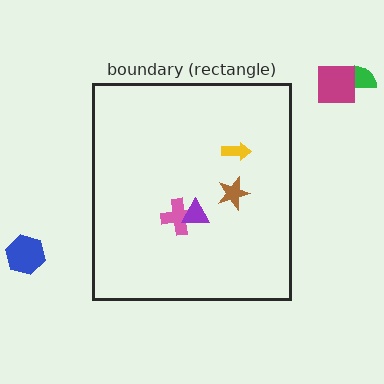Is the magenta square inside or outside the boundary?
Outside.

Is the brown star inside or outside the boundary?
Inside.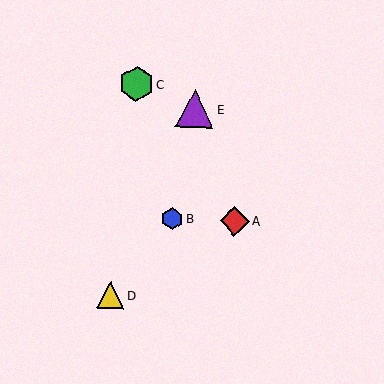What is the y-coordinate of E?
Object E is at y≈109.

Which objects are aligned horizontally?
Objects A, B are aligned horizontally.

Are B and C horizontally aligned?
No, B is at y≈219 and C is at y≈84.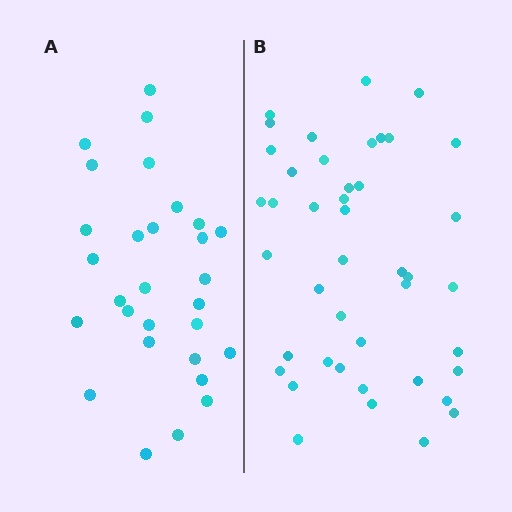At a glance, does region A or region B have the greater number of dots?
Region B (the right region) has more dots.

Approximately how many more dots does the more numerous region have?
Region B has approximately 15 more dots than region A.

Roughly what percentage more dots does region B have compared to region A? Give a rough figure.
About 50% more.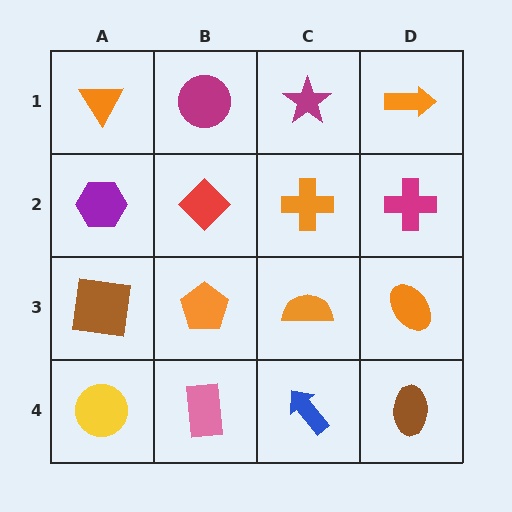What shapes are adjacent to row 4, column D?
An orange ellipse (row 3, column D), a blue arrow (row 4, column C).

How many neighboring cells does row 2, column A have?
3.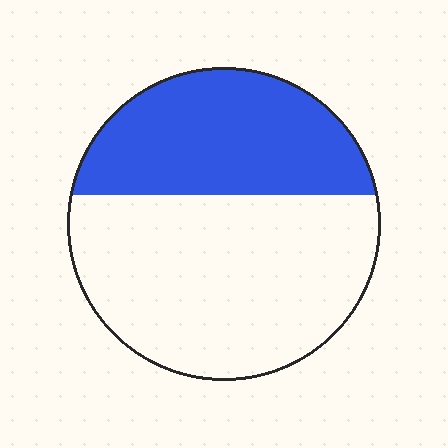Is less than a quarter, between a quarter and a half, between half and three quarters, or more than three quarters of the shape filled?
Between a quarter and a half.